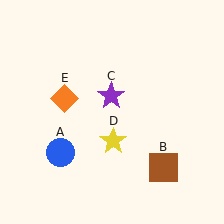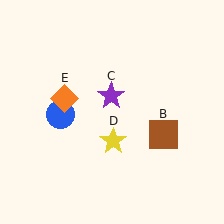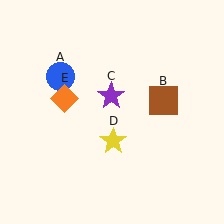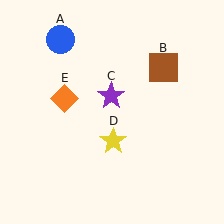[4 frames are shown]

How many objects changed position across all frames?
2 objects changed position: blue circle (object A), brown square (object B).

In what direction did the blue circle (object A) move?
The blue circle (object A) moved up.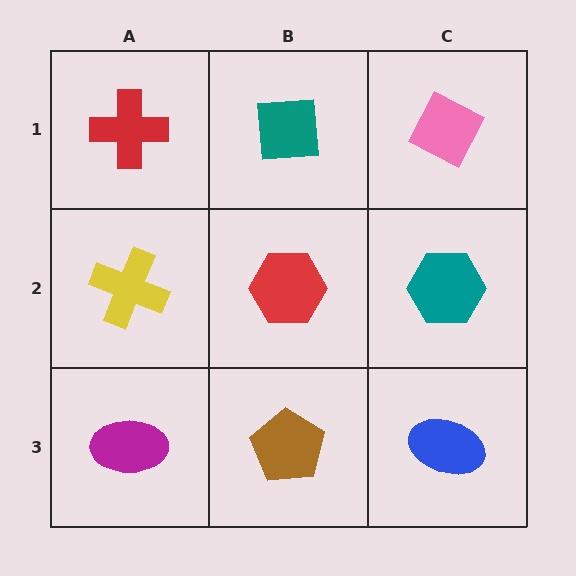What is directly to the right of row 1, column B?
A pink diamond.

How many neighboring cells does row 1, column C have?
2.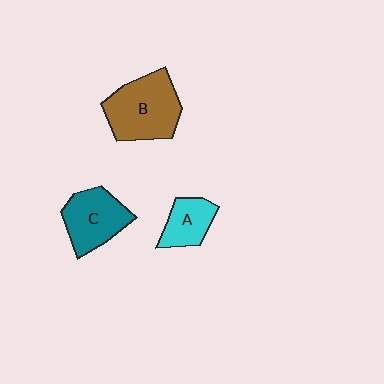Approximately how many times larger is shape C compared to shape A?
Approximately 1.5 times.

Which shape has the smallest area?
Shape A (cyan).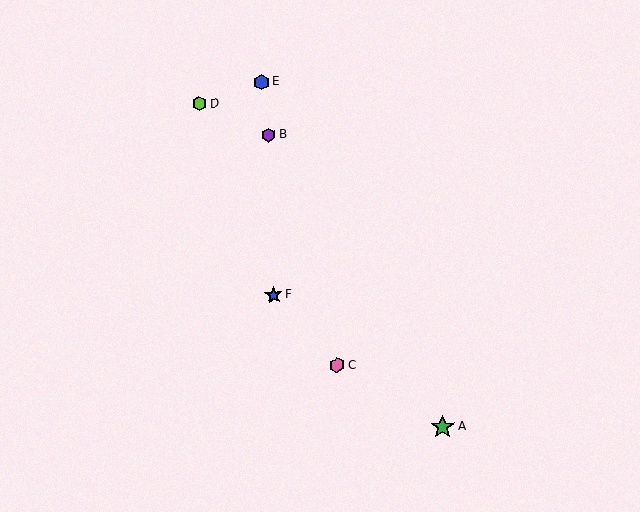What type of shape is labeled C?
Shape C is a pink hexagon.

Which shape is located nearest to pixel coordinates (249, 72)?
The blue hexagon (labeled E) at (262, 82) is nearest to that location.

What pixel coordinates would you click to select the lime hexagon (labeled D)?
Click at (199, 104) to select the lime hexagon D.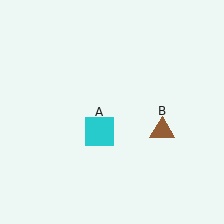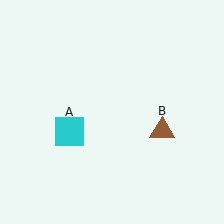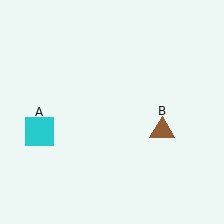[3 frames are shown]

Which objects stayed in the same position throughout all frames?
Brown triangle (object B) remained stationary.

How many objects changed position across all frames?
1 object changed position: cyan square (object A).